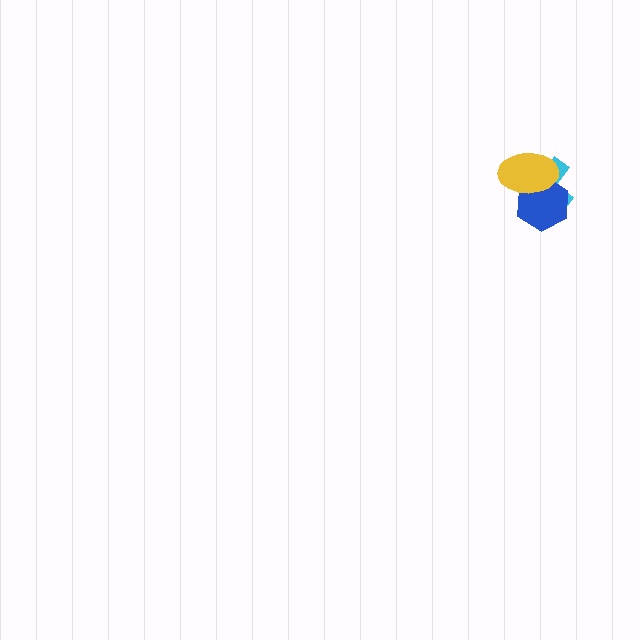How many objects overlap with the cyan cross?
2 objects overlap with the cyan cross.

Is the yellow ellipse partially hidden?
No, no other shape covers it.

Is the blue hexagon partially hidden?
Yes, it is partially covered by another shape.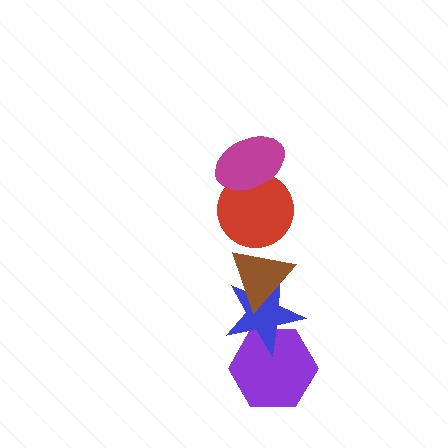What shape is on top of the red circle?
The magenta ellipse is on top of the red circle.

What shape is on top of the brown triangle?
The red circle is on top of the brown triangle.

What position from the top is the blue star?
The blue star is 4th from the top.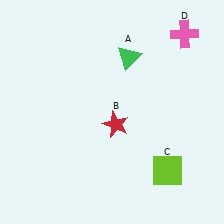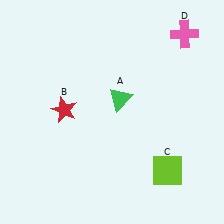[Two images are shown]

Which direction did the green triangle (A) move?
The green triangle (A) moved down.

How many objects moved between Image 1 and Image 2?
2 objects moved between the two images.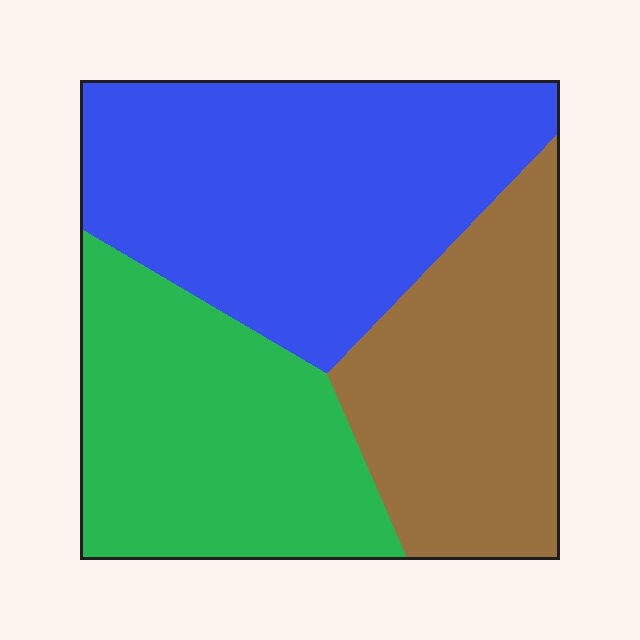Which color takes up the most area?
Blue, at roughly 40%.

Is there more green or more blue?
Blue.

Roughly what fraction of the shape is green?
Green covers around 30% of the shape.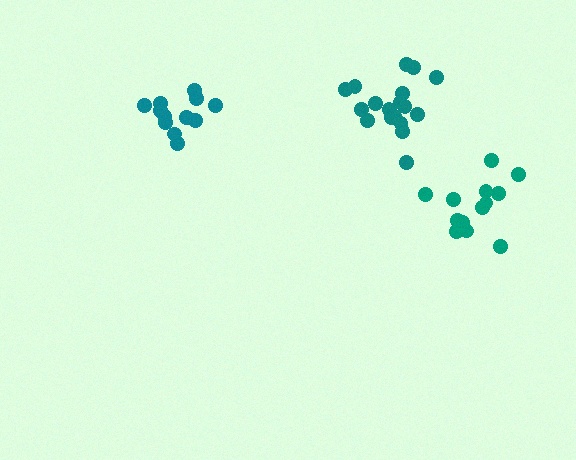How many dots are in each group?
Group 1: 18 dots, Group 2: 12 dots, Group 3: 13 dots (43 total).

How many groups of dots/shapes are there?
There are 3 groups.